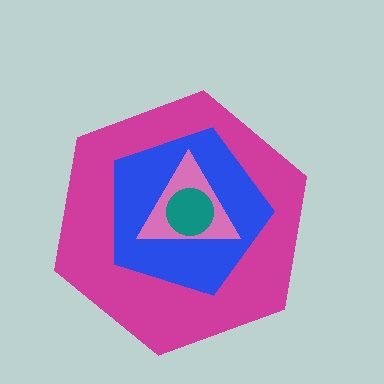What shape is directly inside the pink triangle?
The teal circle.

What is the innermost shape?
The teal circle.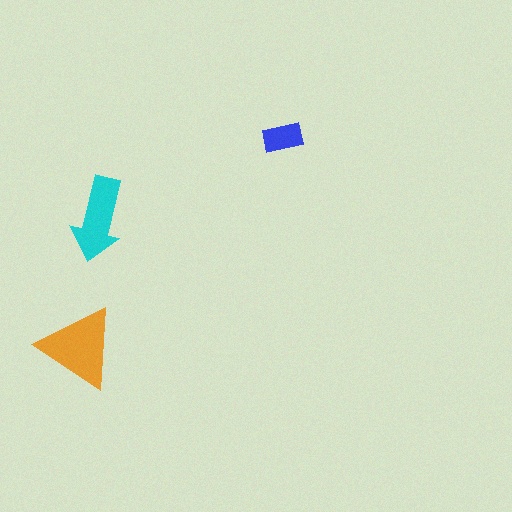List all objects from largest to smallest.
The orange triangle, the cyan arrow, the blue rectangle.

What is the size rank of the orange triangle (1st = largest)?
1st.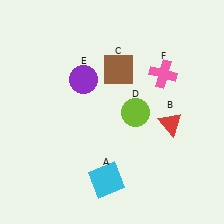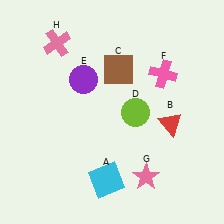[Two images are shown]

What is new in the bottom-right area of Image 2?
A pink star (G) was added in the bottom-right area of Image 2.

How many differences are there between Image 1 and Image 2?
There are 2 differences between the two images.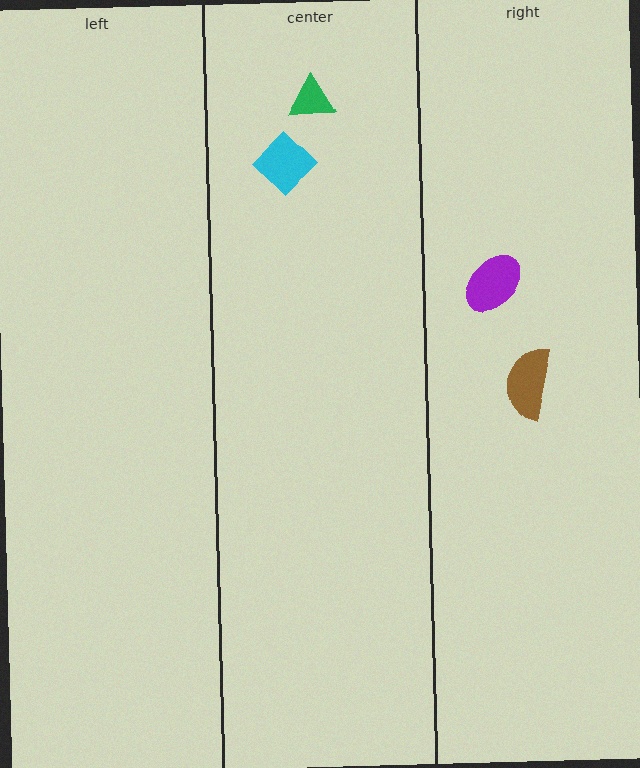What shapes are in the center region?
The green triangle, the cyan diamond.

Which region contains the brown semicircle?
The right region.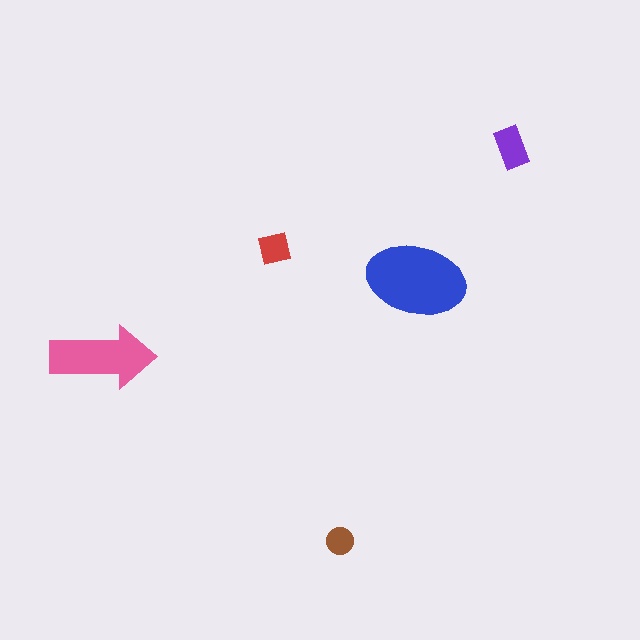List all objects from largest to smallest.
The blue ellipse, the pink arrow, the purple rectangle, the red square, the brown circle.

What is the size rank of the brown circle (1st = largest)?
5th.